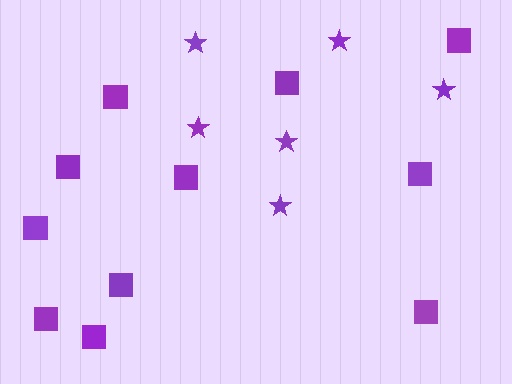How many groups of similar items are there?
There are 2 groups: one group of stars (6) and one group of squares (11).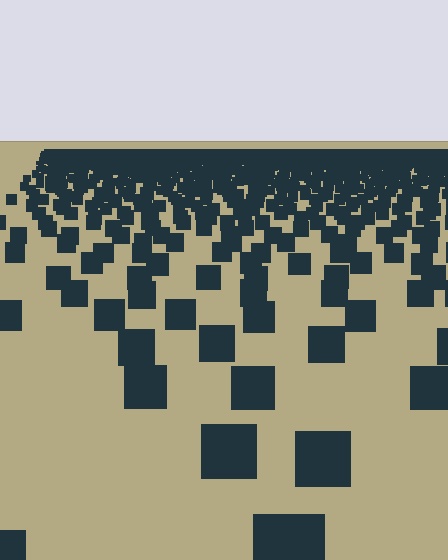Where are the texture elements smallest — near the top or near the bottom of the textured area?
Near the top.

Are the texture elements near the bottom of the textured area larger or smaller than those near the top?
Larger. Near the bottom, elements are closer to the viewer and appear at a bigger on-screen size.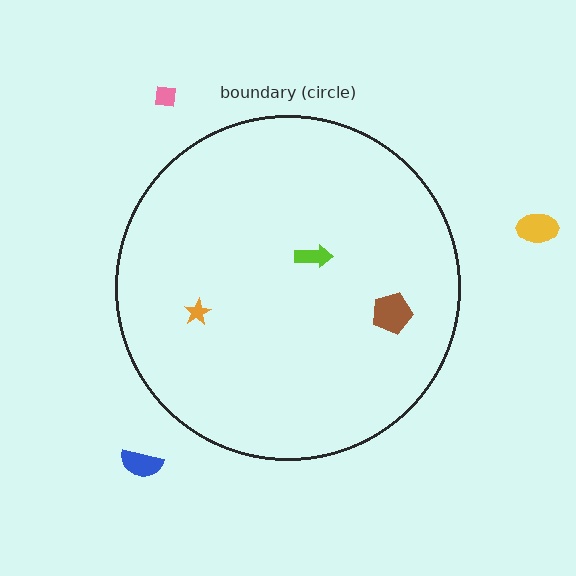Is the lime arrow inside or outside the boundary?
Inside.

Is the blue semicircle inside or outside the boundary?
Outside.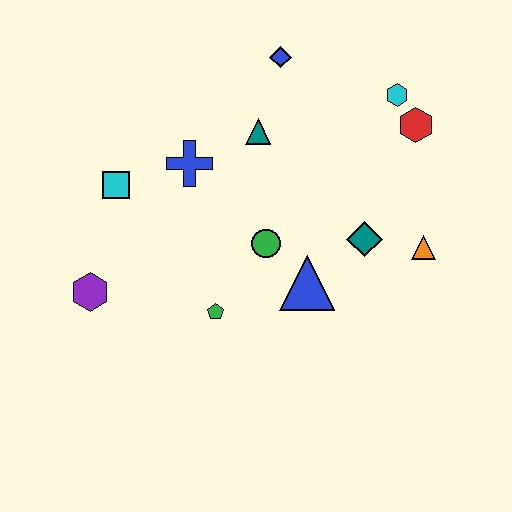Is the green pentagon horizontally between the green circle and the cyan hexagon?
No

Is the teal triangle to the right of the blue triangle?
No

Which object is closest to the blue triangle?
The green circle is closest to the blue triangle.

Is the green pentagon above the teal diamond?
No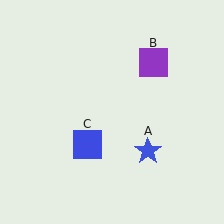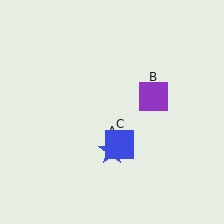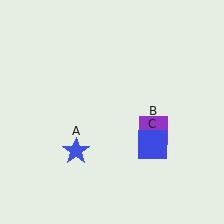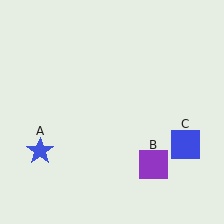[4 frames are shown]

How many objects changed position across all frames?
3 objects changed position: blue star (object A), purple square (object B), blue square (object C).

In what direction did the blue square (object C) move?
The blue square (object C) moved right.